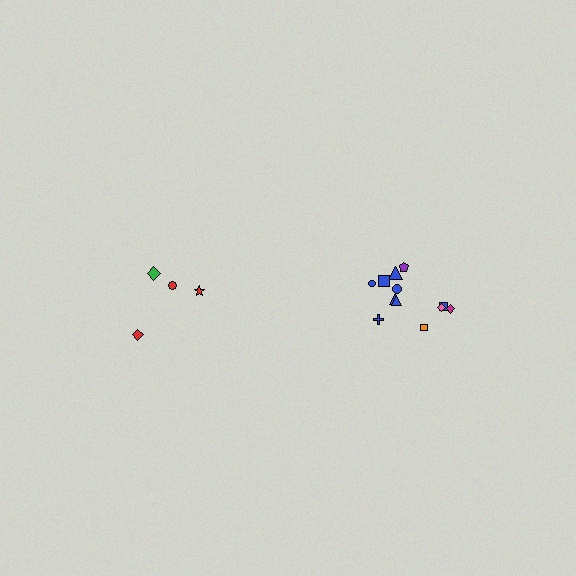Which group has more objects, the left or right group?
The right group.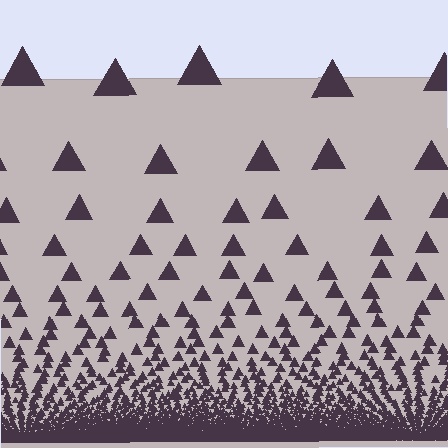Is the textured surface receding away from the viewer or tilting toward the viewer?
The surface appears to tilt toward the viewer. Texture elements get larger and sparser toward the top.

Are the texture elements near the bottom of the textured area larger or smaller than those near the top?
Smaller. The gradient is inverted — elements near the bottom are smaller and denser.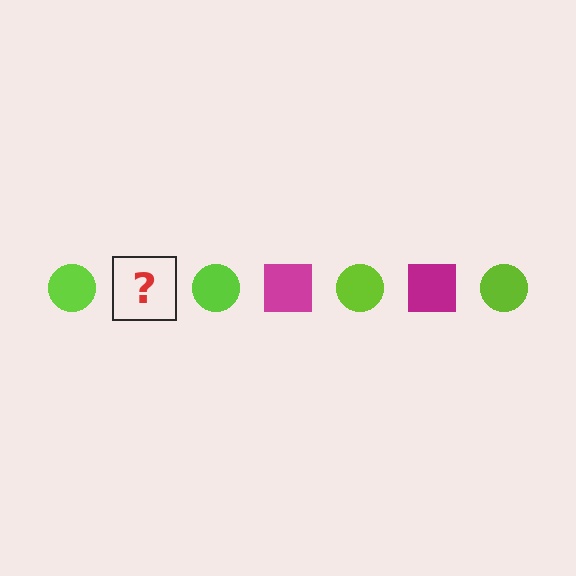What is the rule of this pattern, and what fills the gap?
The rule is that the pattern alternates between lime circle and magenta square. The gap should be filled with a magenta square.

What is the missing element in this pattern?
The missing element is a magenta square.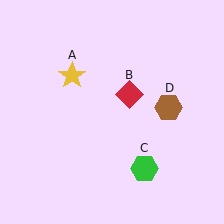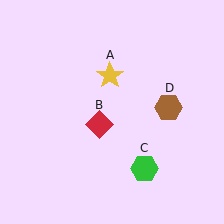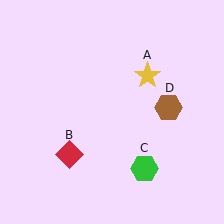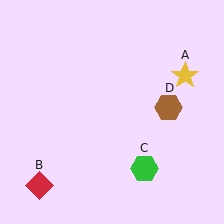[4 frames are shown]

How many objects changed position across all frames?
2 objects changed position: yellow star (object A), red diamond (object B).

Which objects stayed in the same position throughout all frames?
Green hexagon (object C) and brown hexagon (object D) remained stationary.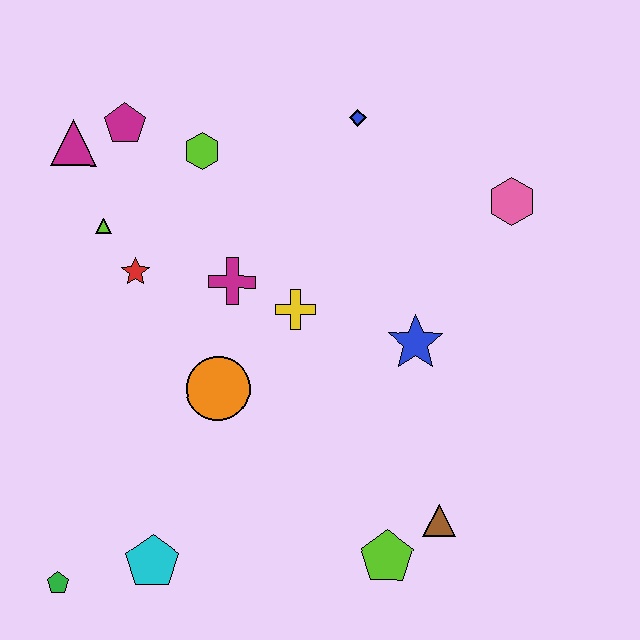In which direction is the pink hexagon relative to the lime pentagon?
The pink hexagon is above the lime pentagon.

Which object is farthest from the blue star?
The green pentagon is farthest from the blue star.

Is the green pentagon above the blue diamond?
No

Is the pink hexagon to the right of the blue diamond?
Yes